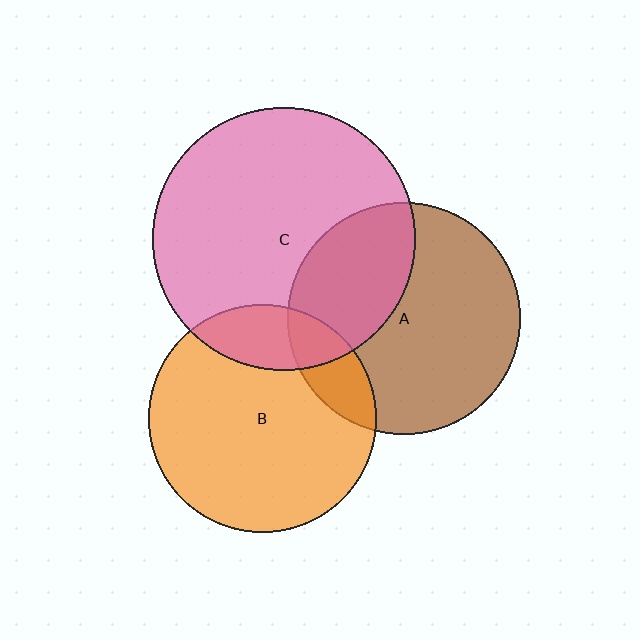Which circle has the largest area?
Circle C (pink).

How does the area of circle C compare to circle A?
Approximately 1.3 times.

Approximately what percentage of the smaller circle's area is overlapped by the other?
Approximately 15%.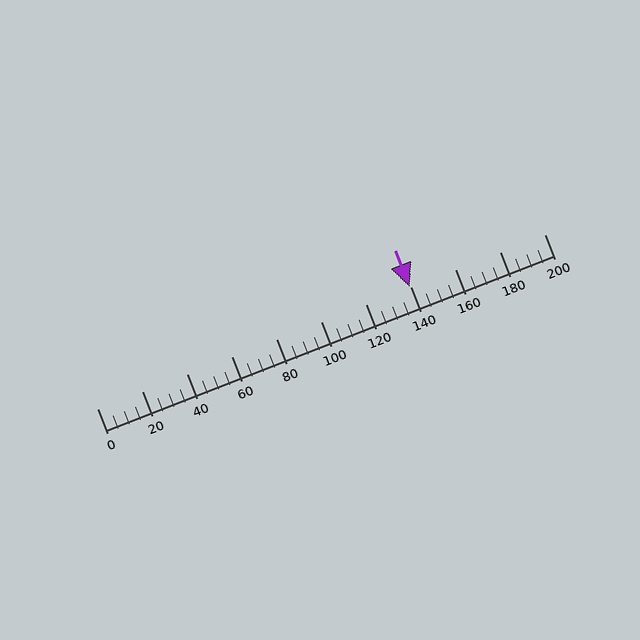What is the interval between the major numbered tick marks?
The major tick marks are spaced 20 units apart.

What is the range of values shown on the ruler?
The ruler shows values from 0 to 200.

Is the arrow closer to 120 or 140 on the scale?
The arrow is closer to 140.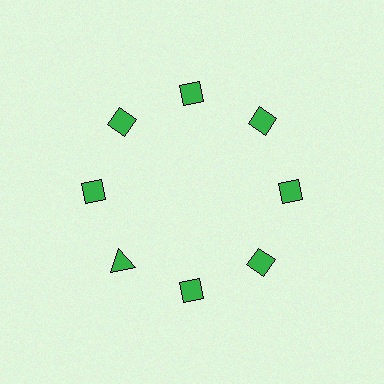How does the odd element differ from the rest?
It has a different shape: triangle instead of diamond.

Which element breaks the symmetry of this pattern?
The green triangle at roughly the 8 o'clock position breaks the symmetry. All other shapes are green diamonds.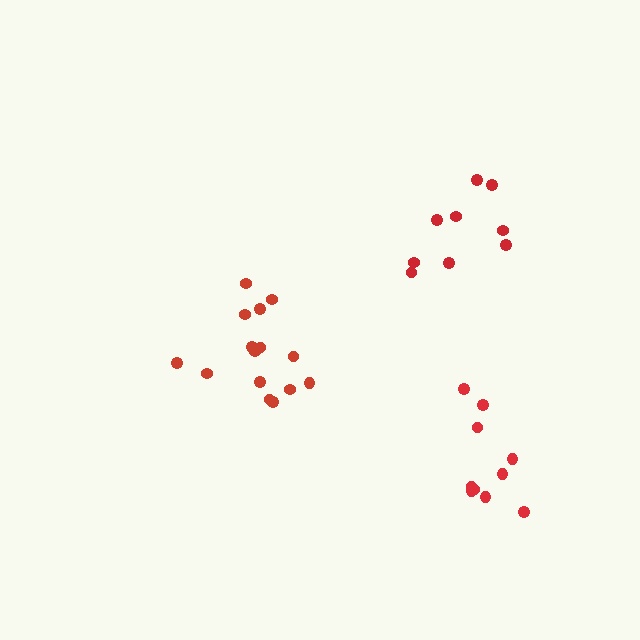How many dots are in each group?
Group 1: 9 dots, Group 2: 10 dots, Group 3: 15 dots (34 total).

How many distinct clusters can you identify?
There are 3 distinct clusters.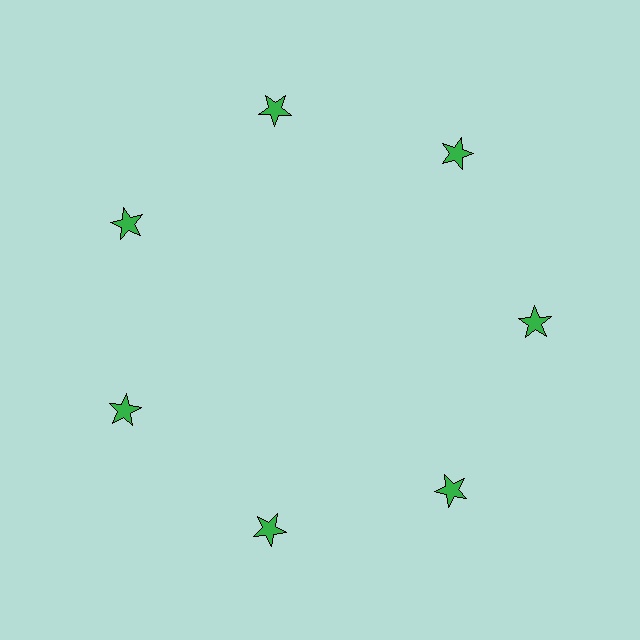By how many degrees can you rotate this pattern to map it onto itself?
The pattern maps onto itself every 51 degrees of rotation.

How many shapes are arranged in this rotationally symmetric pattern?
There are 7 shapes, arranged in 7 groups of 1.